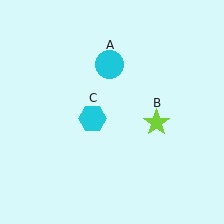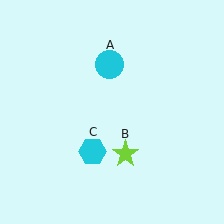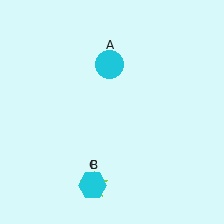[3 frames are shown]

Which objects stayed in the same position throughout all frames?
Cyan circle (object A) remained stationary.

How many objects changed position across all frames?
2 objects changed position: lime star (object B), cyan hexagon (object C).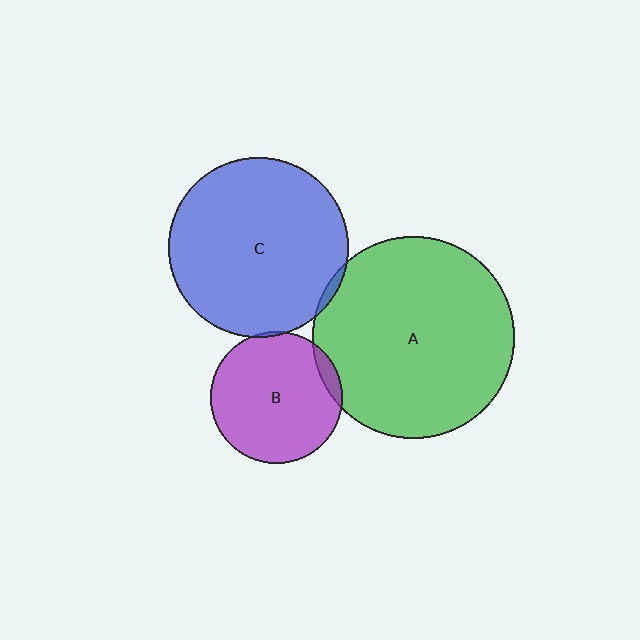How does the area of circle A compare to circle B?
Approximately 2.4 times.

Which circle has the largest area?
Circle A (green).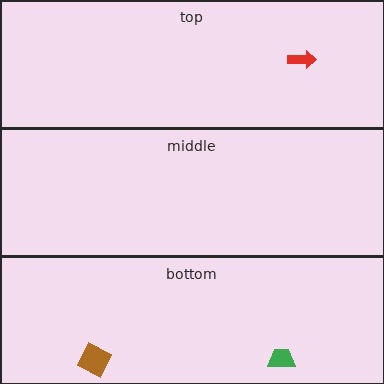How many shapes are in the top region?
1.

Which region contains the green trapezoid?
The bottom region.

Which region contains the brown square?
The bottom region.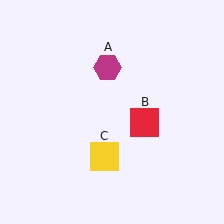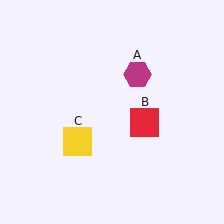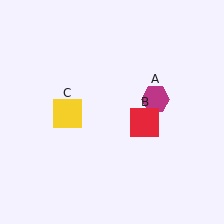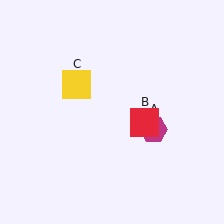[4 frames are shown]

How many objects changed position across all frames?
2 objects changed position: magenta hexagon (object A), yellow square (object C).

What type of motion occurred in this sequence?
The magenta hexagon (object A), yellow square (object C) rotated clockwise around the center of the scene.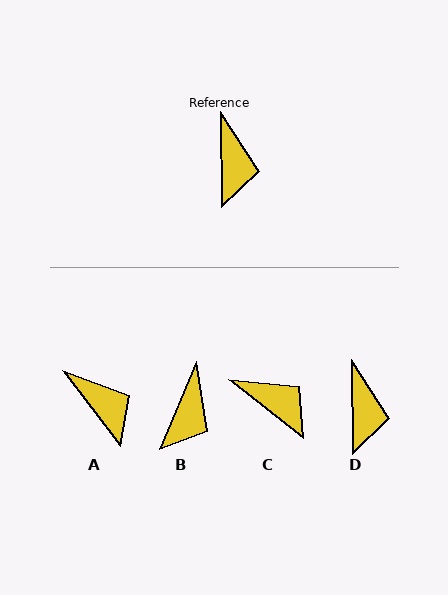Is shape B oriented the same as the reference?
No, it is off by about 24 degrees.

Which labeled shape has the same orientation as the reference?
D.